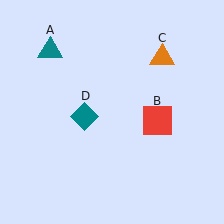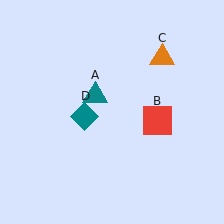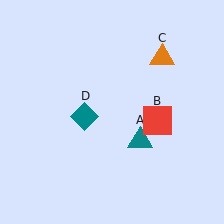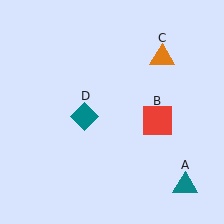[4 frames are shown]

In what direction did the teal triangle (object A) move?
The teal triangle (object A) moved down and to the right.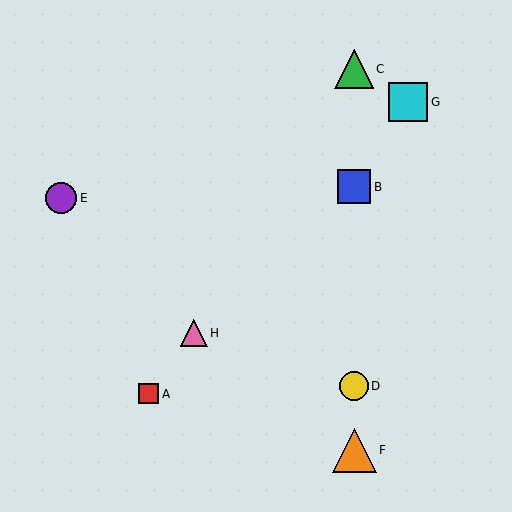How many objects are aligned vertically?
4 objects (B, C, D, F) are aligned vertically.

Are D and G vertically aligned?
No, D is at x≈354 and G is at x≈408.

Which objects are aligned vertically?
Objects B, C, D, F are aligned vertically.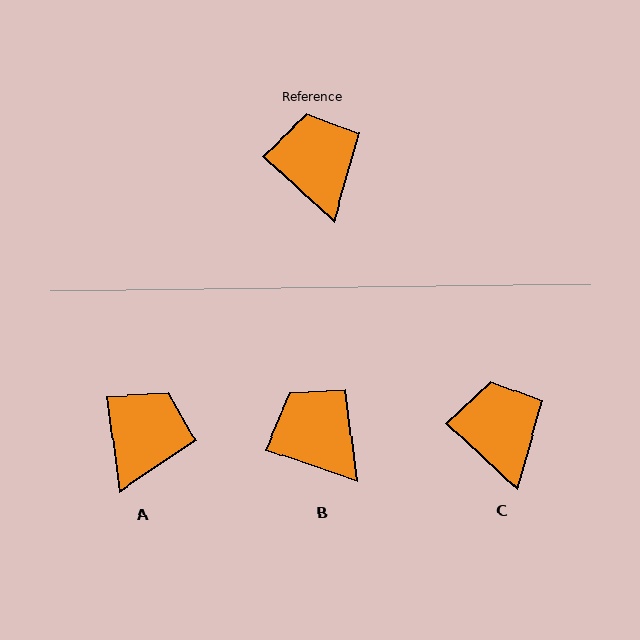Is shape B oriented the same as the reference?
No, it is off by about 24 degrees.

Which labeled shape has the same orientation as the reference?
C.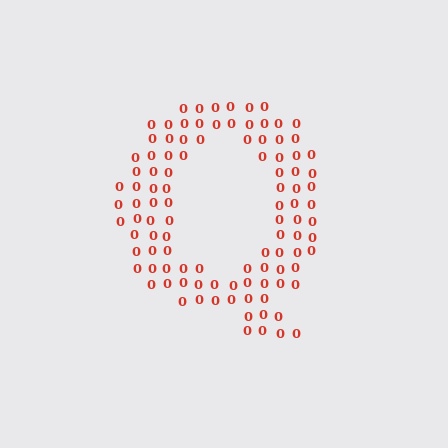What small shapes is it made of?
It is made of small digit 0's.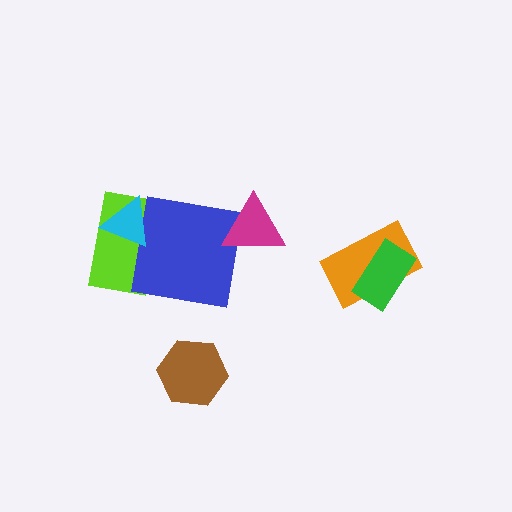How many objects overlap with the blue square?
3 objects overlap with the blue square.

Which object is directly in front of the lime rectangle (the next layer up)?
The blue square is directly in front of the lime rectangle.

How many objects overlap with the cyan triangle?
2 objects overlap with the cyan triangle.